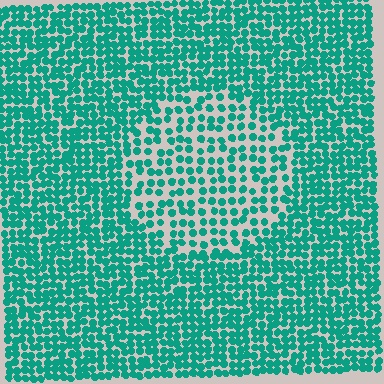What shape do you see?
I see a circle.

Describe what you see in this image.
The image contains small teal elements arranged at two different densities. A circle-shaped region is visible where the elements are less densely packed than the surrounding area.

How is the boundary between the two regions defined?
The boundary is defined by a change in element density (approximately 1.8x ratio). All elements are the same color, size, and shape.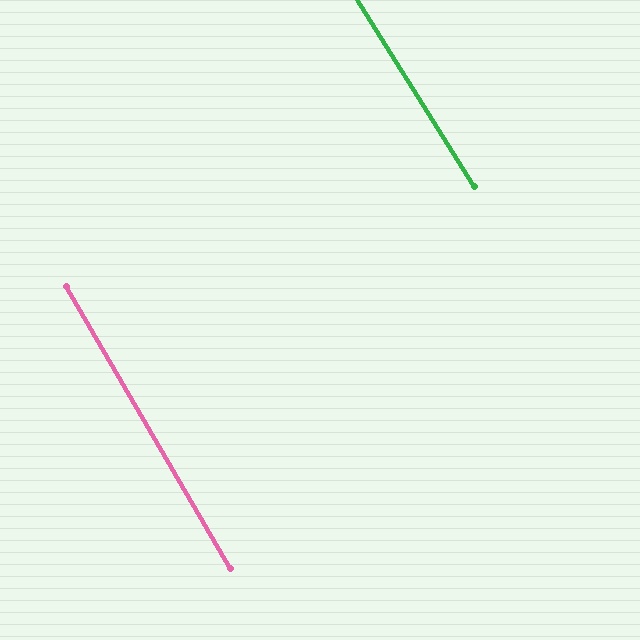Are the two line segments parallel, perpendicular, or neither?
Parallel — their directions differ by only 1.6°.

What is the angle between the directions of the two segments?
Approximately 2 degrees.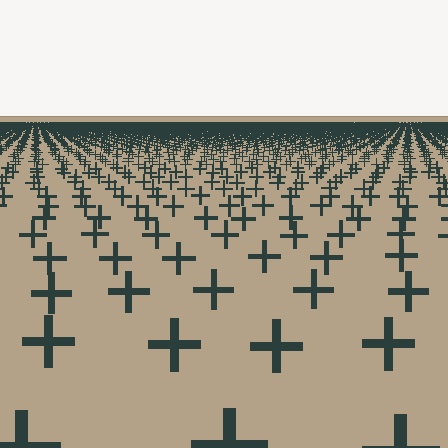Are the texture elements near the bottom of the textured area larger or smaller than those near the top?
Larger. Near the bottom, elements are closer to the viewer and appear at a bigger on-screen size.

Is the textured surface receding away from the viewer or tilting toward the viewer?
The surface is receding away from the viewer. Texture elements get smaller and denser toward the top.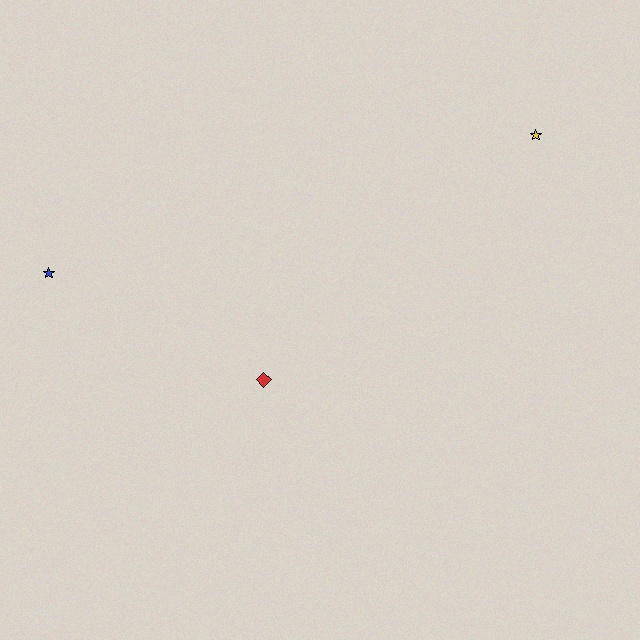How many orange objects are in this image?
There are no orange objects.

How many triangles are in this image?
There are no triangles.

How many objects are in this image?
There are 3 objects.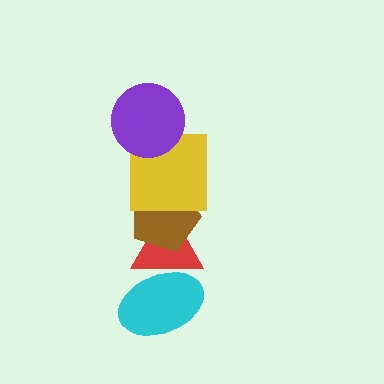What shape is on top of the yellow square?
The purple circle is on top of the yellow square.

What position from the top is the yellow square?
The yellow square is 2nd from the top.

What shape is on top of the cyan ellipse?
The red triangle is on top of the cyan ellipse.